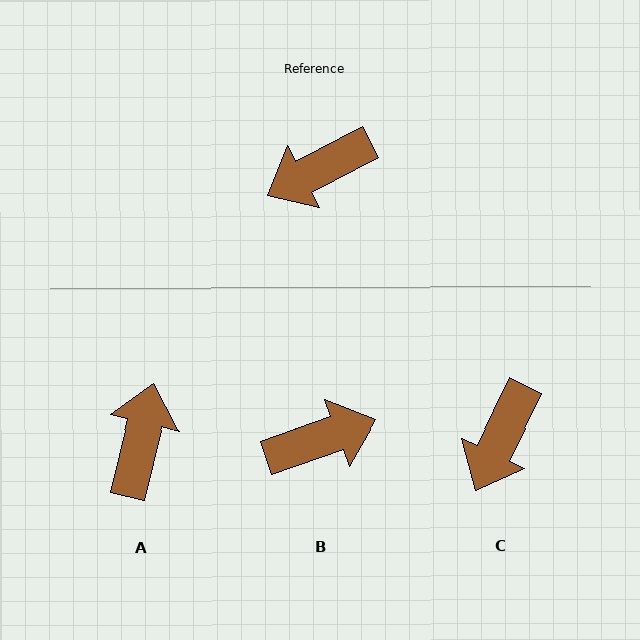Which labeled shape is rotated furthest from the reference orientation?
B, about 172 degrees away.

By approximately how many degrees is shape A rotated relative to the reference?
Approximately 131 degrees clockwise.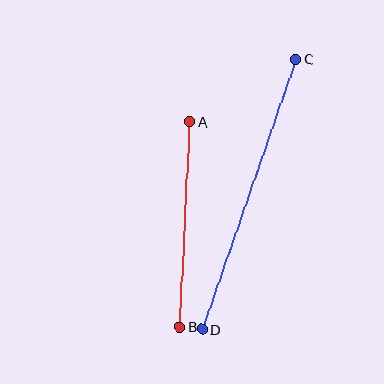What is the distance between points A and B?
The distance is approximately 206 pixels.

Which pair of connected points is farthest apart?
Points C and D are farthest apart.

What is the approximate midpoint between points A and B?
The midpoint is at approximately (185, 224) pixels.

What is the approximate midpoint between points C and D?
The midpoint is at approximately (249, 194) pixels.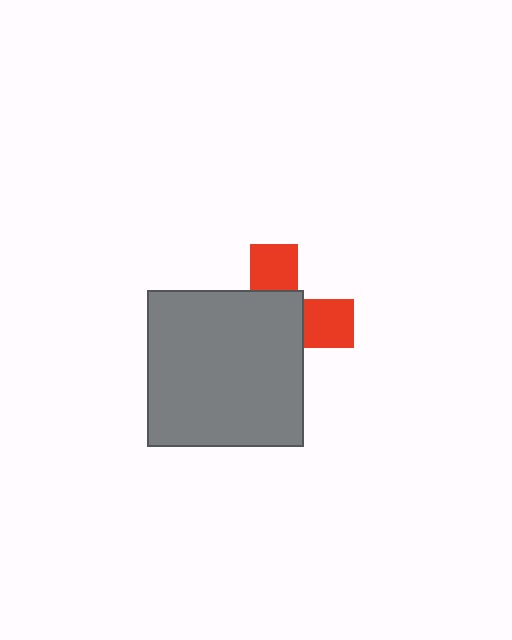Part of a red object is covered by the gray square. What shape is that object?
It is a cross.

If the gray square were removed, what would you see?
You would see the complete red cross.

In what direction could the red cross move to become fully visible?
The red cross could move toward the upper-right. That would shift it out from behind the gray square entirely.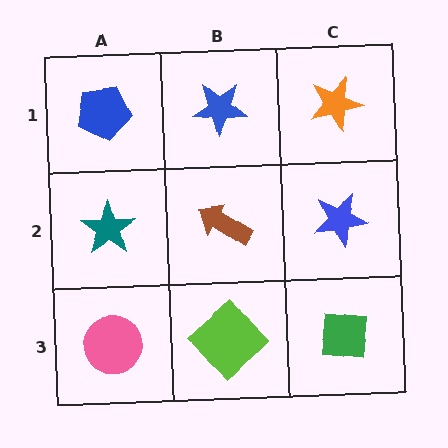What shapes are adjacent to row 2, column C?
An orange star (row 1, column C), a green square (row 3, column C), a brown arrow (row 2, column B).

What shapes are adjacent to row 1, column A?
A teal star (row 2, column A), a blue star (row 1, column B).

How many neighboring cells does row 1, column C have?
2.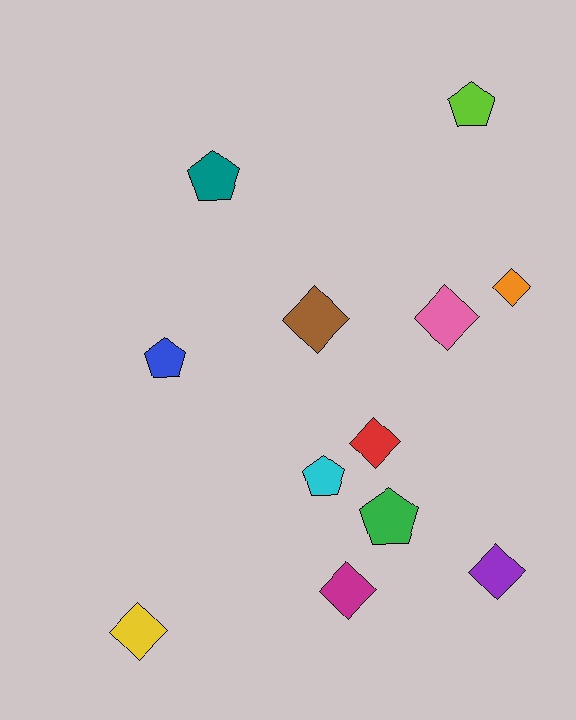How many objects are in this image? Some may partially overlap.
There are 12 objects.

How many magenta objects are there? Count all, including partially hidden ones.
There is 1 magenta object.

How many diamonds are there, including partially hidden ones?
There are 7 diamonds.